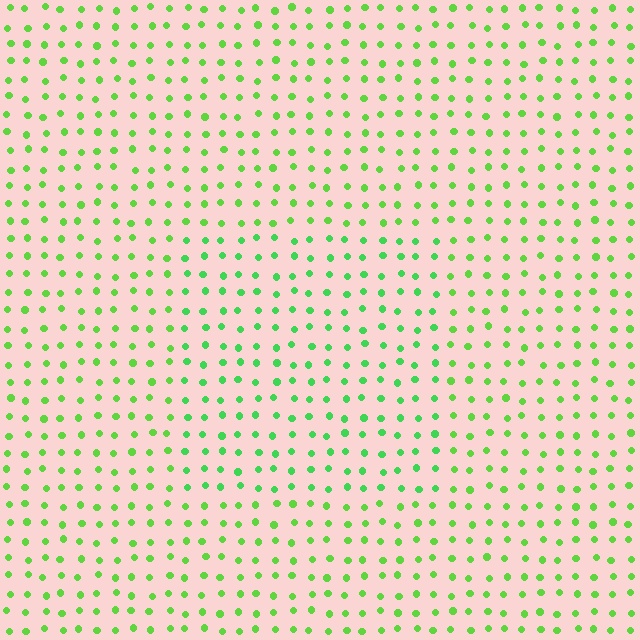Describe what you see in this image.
The image is filled with small lime elements in a uniform arrangement. A rectangle-shaped region is visible where the elements are tinted to a slightly different hue, forming a subtle color boundary.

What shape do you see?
I see a rectangle.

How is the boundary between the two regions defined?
The boundary is defined purely by a slight shift in hue (about 22 degrees). Spacing, size, and orientation are identical on both sides.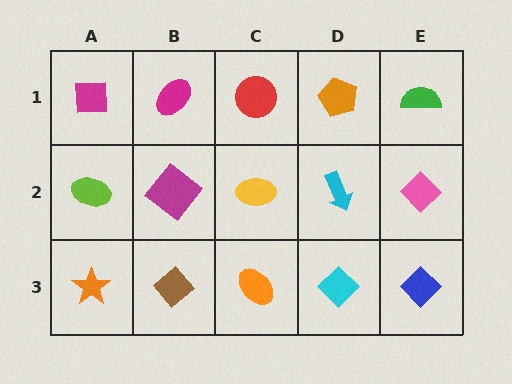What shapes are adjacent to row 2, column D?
An orange pentagon (row 1, column D), a cyan diamond (row 3, column D), a yellow ellipse (row 2, column C), a pink diamond (row 2, column E).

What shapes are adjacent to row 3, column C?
A yellow ellipse (row 2, column C), a brown diamond (row 3, column B), a cyan diamond (row 3, column D).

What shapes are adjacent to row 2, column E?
A green semicircle (row 1, column E), a blue diamond (row 3, column E), a cyan arrow (row 2, column D).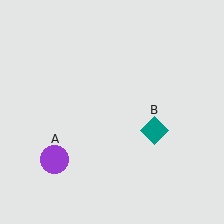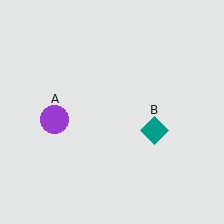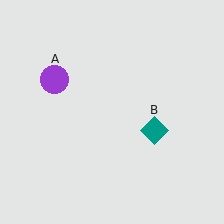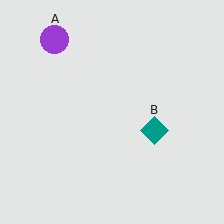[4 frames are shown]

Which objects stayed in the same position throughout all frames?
Teal diamond (object B) remained stationary.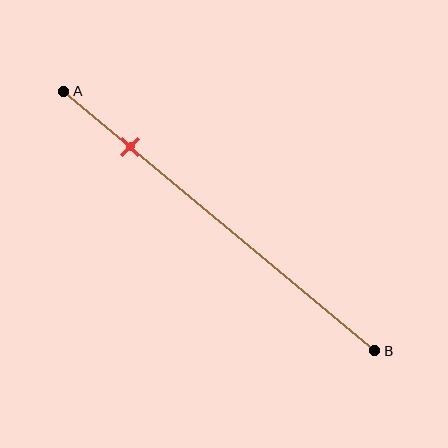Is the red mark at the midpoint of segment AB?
No, the mark is at about 20% from A, not at the 50% midpoint.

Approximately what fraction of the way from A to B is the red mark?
The red mark is approximately 20% of the way from A to B.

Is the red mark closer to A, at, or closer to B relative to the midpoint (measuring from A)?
The red mark is closer to point A than the midpoint of segment AB.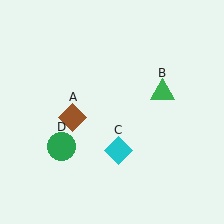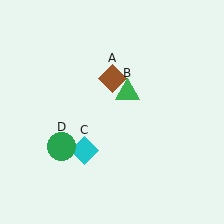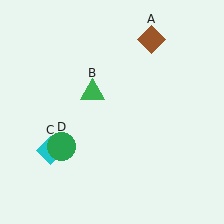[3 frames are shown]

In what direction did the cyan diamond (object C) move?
The cyan diamond (object C) moved left.